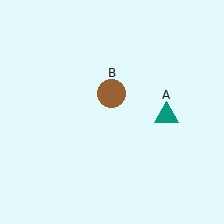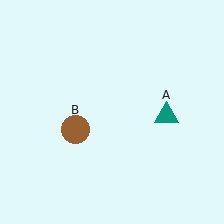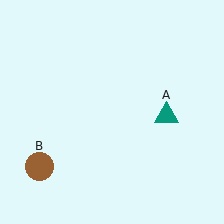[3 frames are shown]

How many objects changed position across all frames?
1 object changed position: brown circle (object B).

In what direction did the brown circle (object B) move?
The brown circle (object B) moved down and to the left.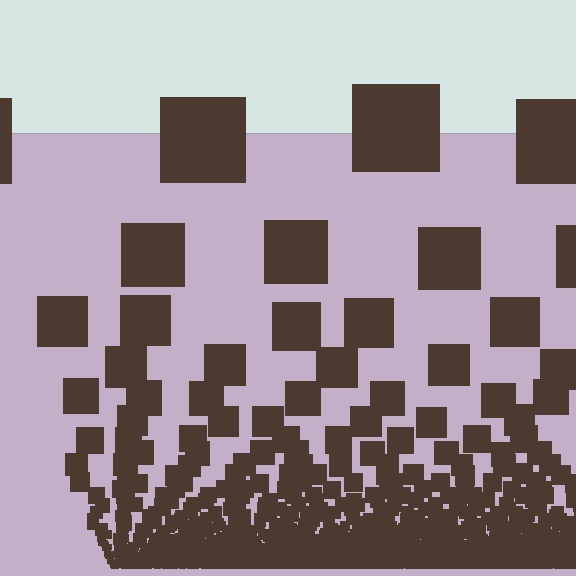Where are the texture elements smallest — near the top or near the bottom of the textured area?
Near the bottom.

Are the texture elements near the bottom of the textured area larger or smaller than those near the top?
Smaller. The gradient is inverted — elements near the bottom are smaller and denser.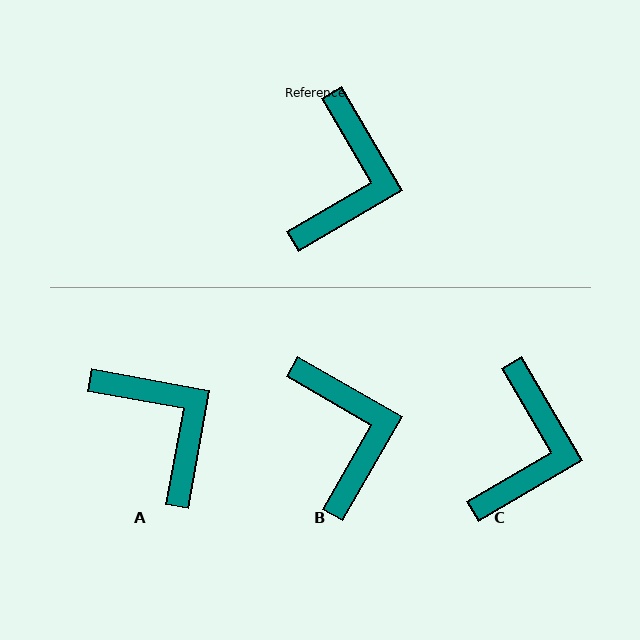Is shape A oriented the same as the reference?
No, it is off by about 49 degrees.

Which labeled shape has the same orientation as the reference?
C.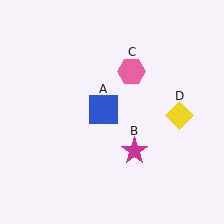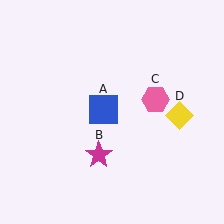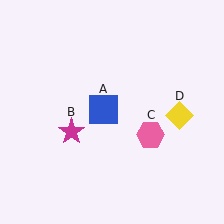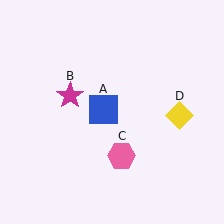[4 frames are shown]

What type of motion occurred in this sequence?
The magenta star (object B), pink hexagon (object C) rotated clockwise around the center of the scene.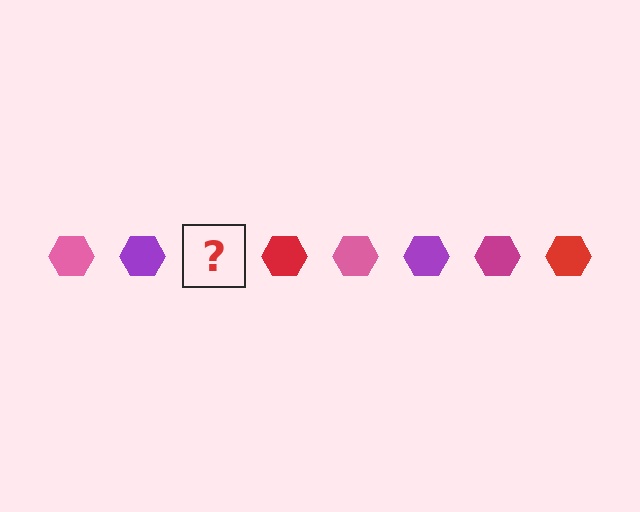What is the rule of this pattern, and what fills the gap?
The rule is that the pattern cycles through pink, purple, magenta, red hexagons. The gap should be filled with a magenta hexagon.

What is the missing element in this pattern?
The missing element is a magenta hexagon.